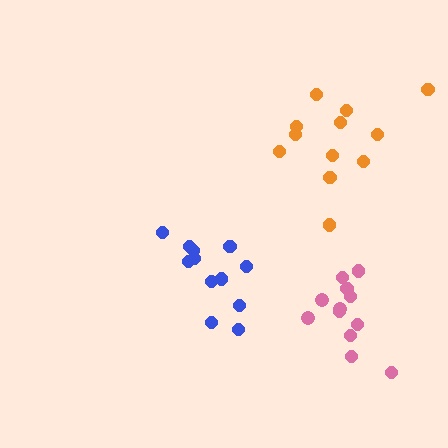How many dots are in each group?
Group 1: 12 dots, Group 2: 12 dots, Group 3: 12 dots (36 total).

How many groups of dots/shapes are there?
There are 3 groups.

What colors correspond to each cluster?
The clusters are colored: blue, orange, pink.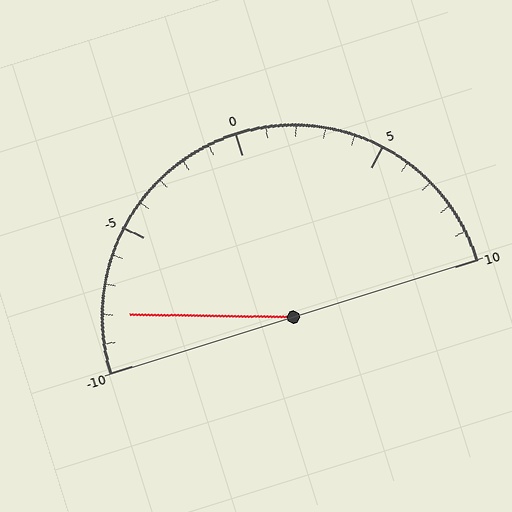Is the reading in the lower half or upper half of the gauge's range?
The reading is in the lower half of the range (-10 to 10).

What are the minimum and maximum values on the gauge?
The gauge ranges from -10 to 10.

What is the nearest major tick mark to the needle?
The nearest major tick mark is -10.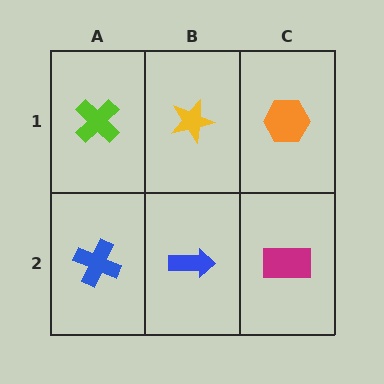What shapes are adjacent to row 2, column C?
An orange hexagon (row 1, column C), a blue arrow (row 2, column B).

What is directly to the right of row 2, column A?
A blue arrow.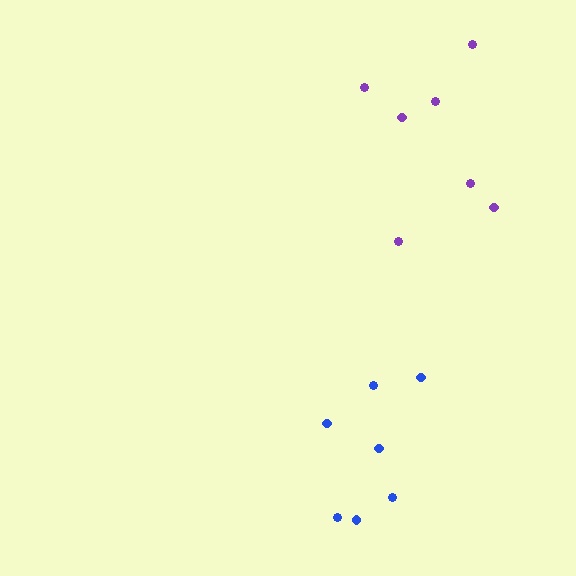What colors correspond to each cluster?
The clusters are colored: purple, blue.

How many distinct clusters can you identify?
There are 2 distinct clusters.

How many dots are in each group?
Group 1: 7 dots, Group 2: 7 dots (14 total).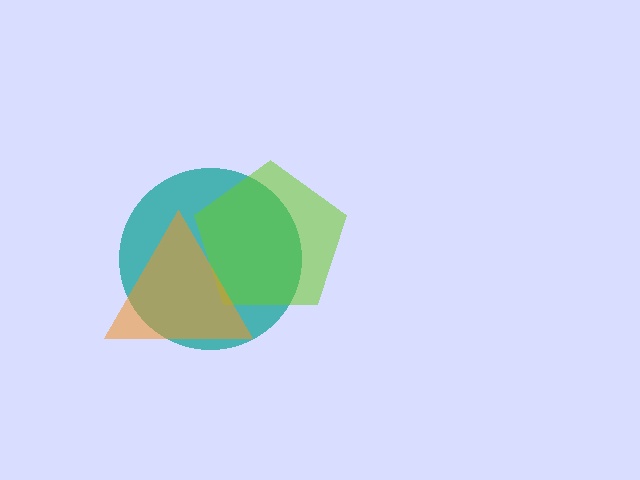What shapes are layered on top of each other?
The layered shapes are: a teal circle, a lime pentagon, an orange triangle.